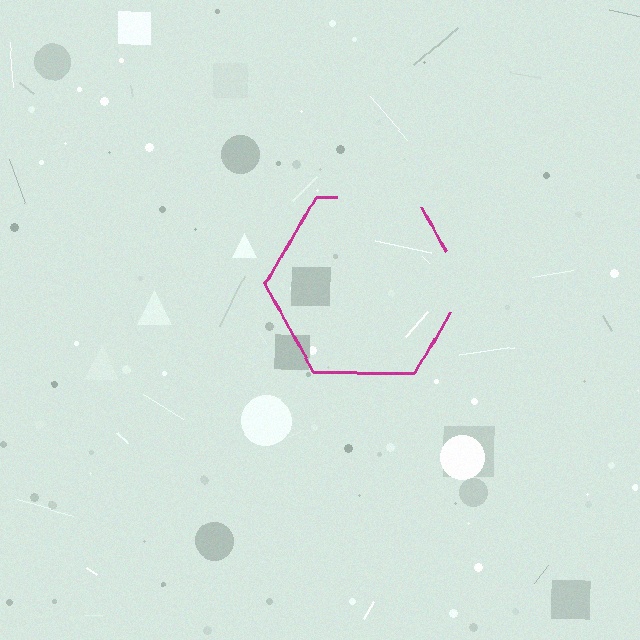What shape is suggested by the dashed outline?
The dashed outline suggests a hexagon.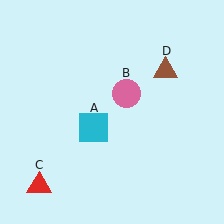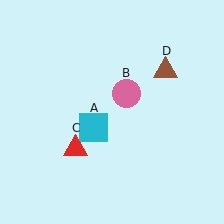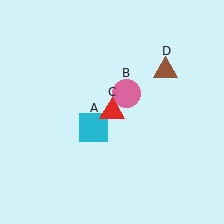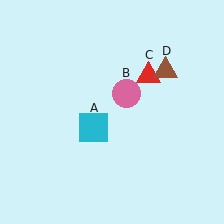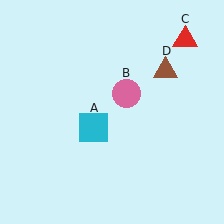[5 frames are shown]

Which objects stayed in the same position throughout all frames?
Cyan square (object A) and pink circle (object B) and brown triangle (object D) remained stationary.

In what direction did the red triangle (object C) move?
The red triangle (object C) moved up and to the right.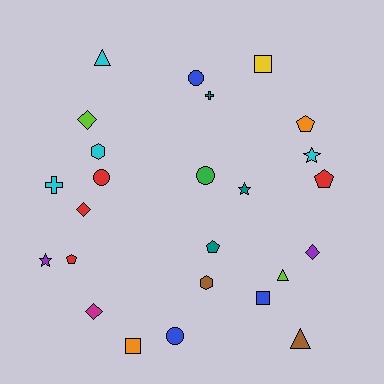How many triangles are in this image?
There are 3 triangles.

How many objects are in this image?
There are 25 objects.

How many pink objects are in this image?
There are no pink objects.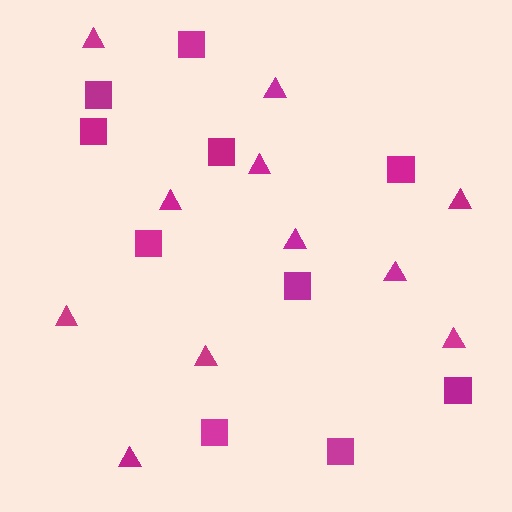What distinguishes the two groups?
There are 2 groups: one group of squares (10) and one group of triangles (11).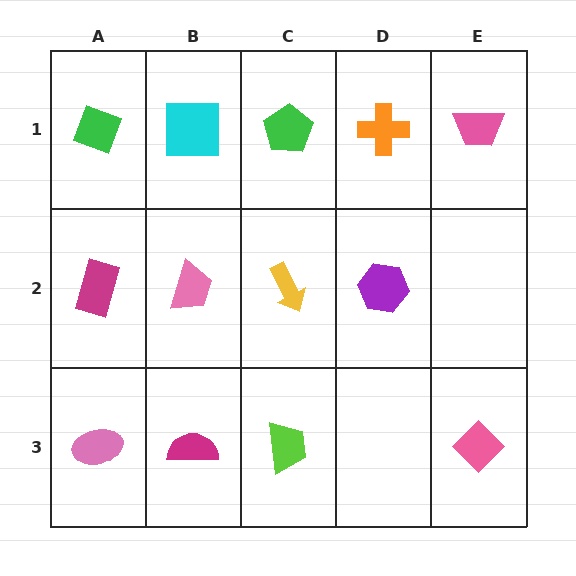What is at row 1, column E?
A pink trapezoid.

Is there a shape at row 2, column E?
No, that cell is empty.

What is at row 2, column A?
A magenta rectangle.